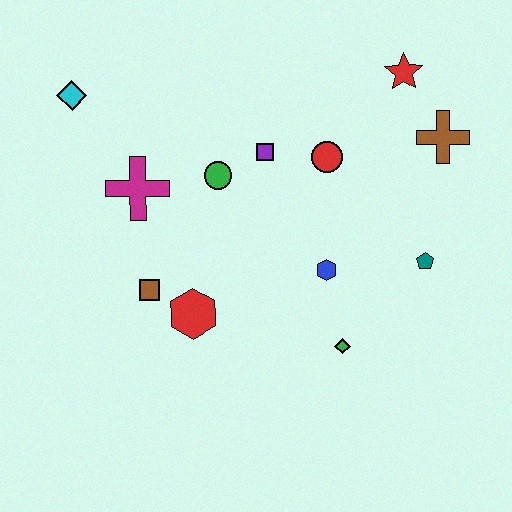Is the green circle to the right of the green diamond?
No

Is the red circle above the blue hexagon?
Yes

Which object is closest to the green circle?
The purple square is closest to the green circle.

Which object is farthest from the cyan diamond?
The teal pentagon is farthest from the cyan diamond.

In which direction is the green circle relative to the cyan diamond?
The green circle is to the right of the cyan diamond.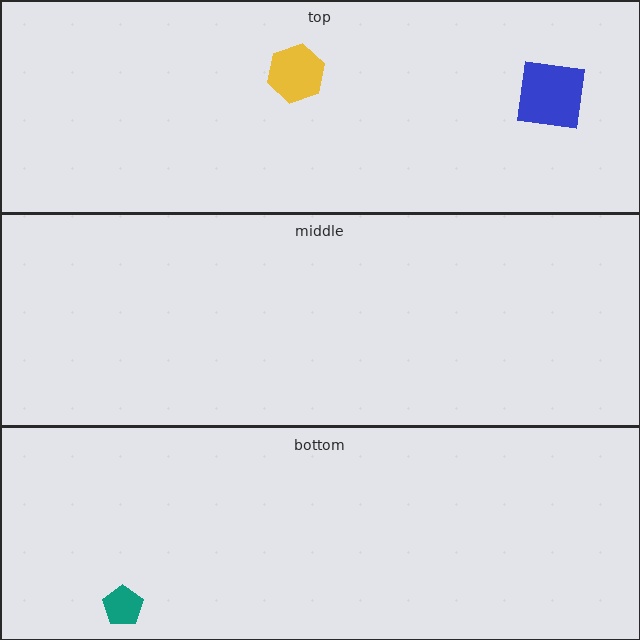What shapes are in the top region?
The yellow hexagon, the blue square.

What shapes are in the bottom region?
The teal pentagon.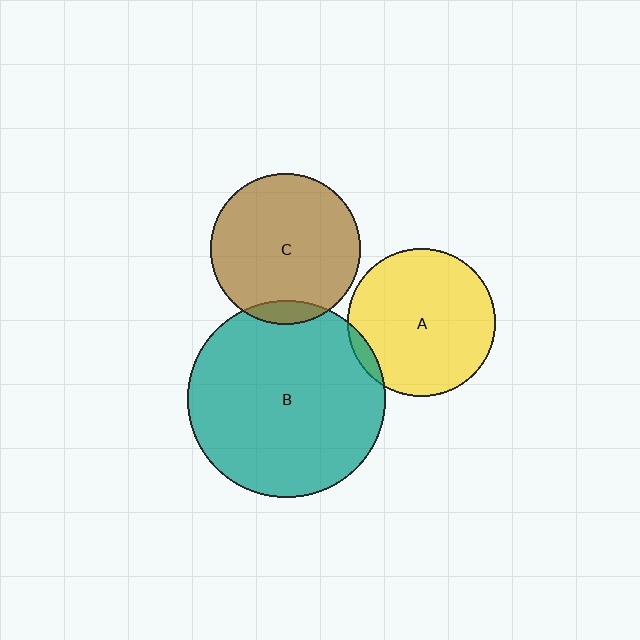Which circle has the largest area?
Circle B (teal).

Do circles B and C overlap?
Yes.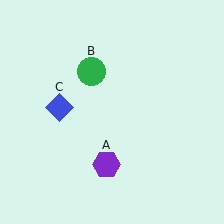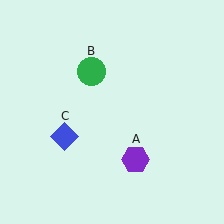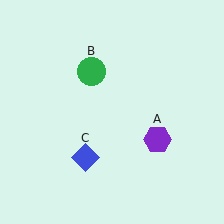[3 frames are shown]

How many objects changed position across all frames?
2 objects changed position: purple hexagon (object A), blue diamond (object C).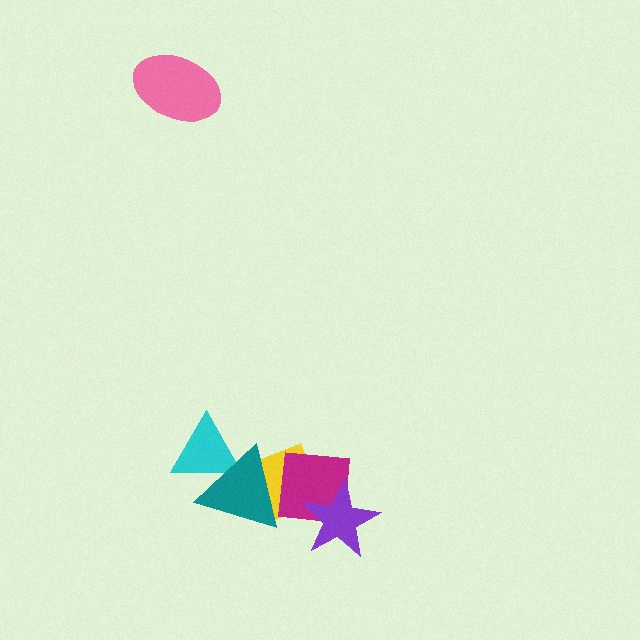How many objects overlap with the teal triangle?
3 objects overlap with the teal triangle.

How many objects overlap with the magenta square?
3 objects overlap with the magenta square.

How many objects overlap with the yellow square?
2 objects overlap with the yellow square.